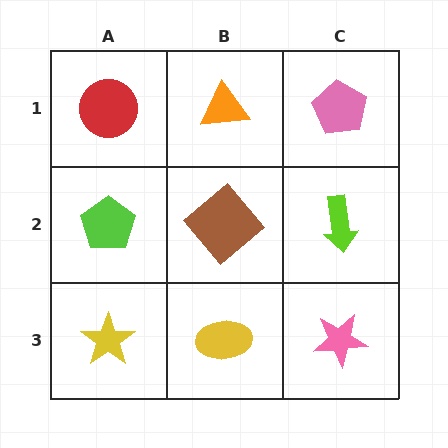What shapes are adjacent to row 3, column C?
A lime arrow (row 2, column C), a yellow ellipse (row 3, column B).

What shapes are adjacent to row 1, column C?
A lime arrow (row 2, column C), an orange triangle (row 1, column B).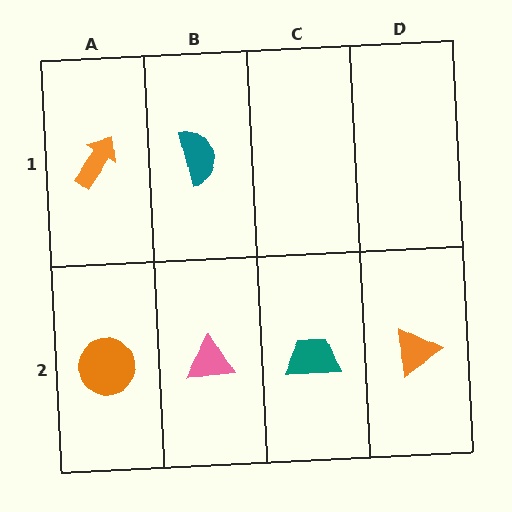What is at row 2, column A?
An orange circle.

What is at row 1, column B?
A teal semicircle.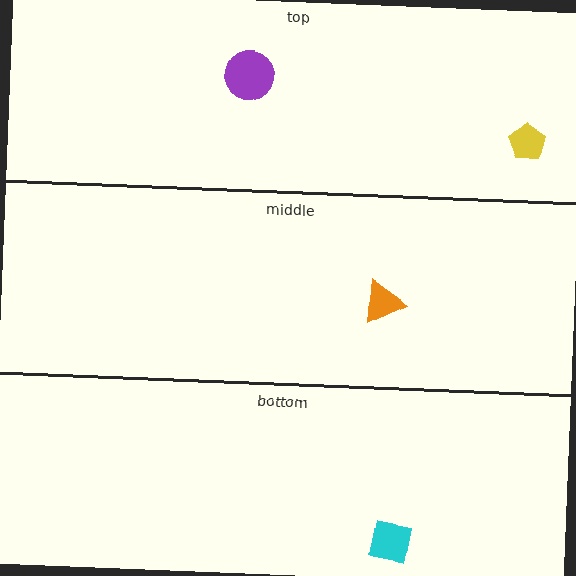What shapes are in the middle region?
The orange triangle.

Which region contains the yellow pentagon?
The top region.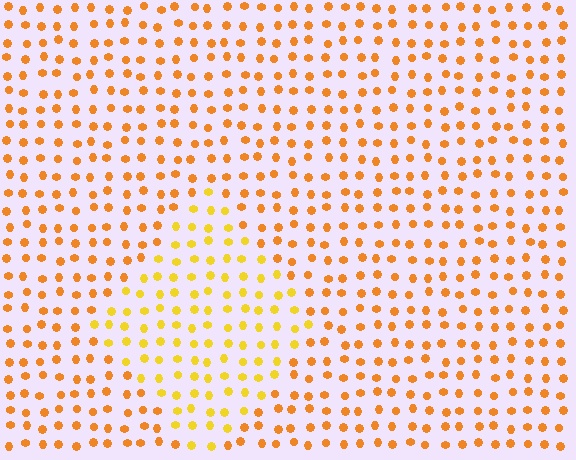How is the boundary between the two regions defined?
The boundary is defined purely by a slight shift in hue (about 23 degrees). Spacing, size, and orientation are identical on both sides.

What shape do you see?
I see a diamond.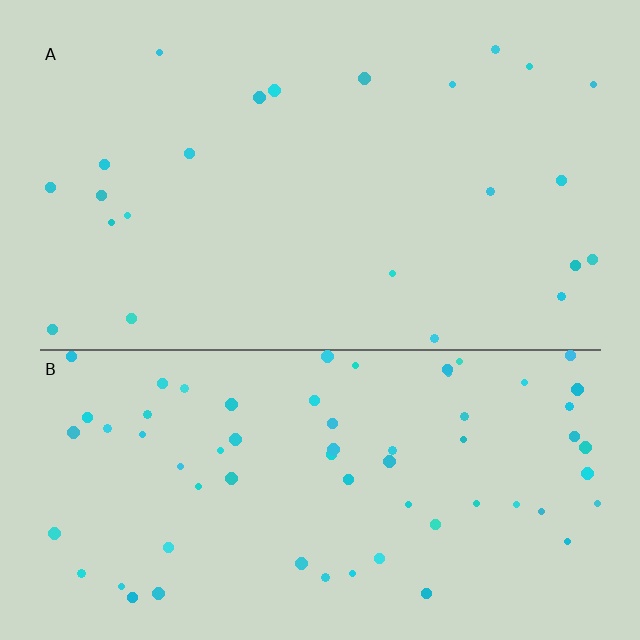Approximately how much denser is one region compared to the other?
Approximately 2.9× — region B over region A.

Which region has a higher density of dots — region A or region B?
B (the bottom).